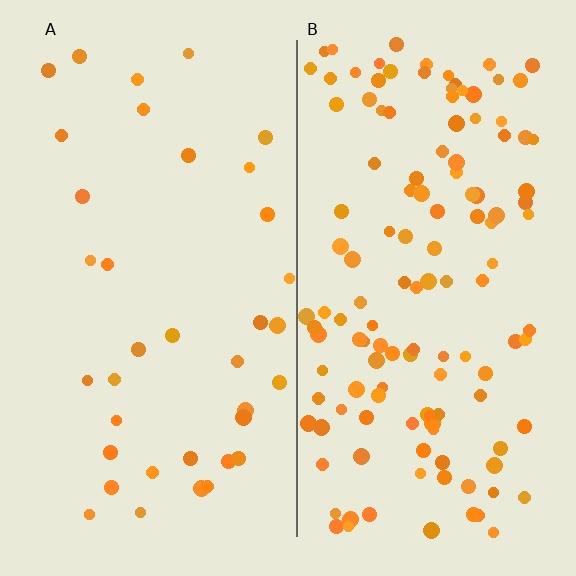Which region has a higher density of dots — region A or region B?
B (the right).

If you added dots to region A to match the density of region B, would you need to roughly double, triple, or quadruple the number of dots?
Approximately quadruple.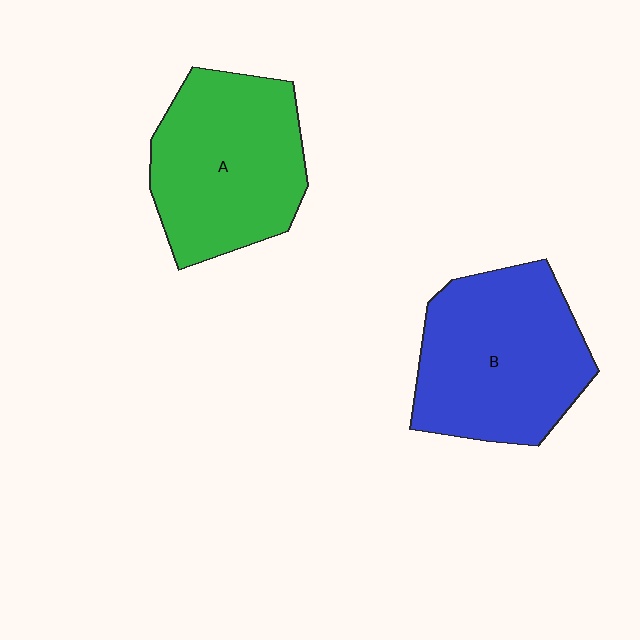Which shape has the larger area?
Shape B (blue).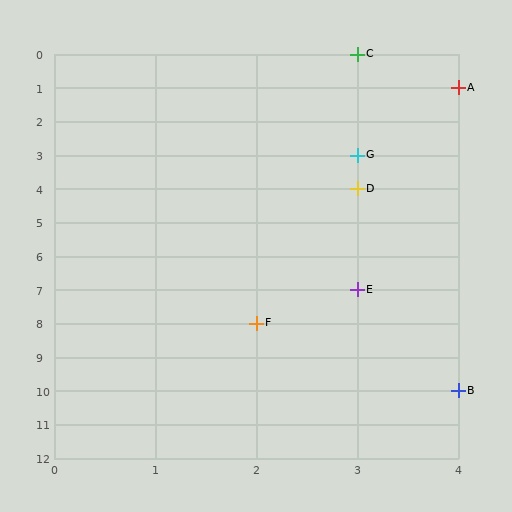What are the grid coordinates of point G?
Point G is at grid coordinates (3, 3).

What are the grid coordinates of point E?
Point E is at grid coordinates (3, 7).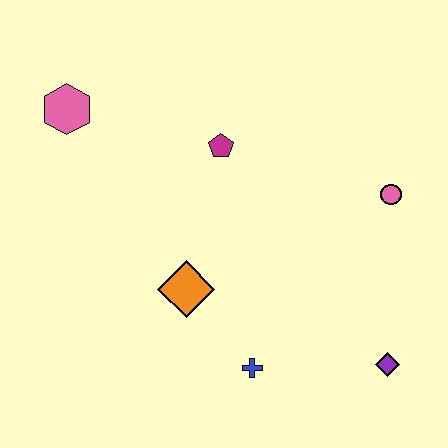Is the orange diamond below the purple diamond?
No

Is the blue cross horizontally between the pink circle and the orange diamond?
Yes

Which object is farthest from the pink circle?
The pink hexagon is farthest from the pink circle.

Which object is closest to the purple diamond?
The blue cross is closest to the purple diamond.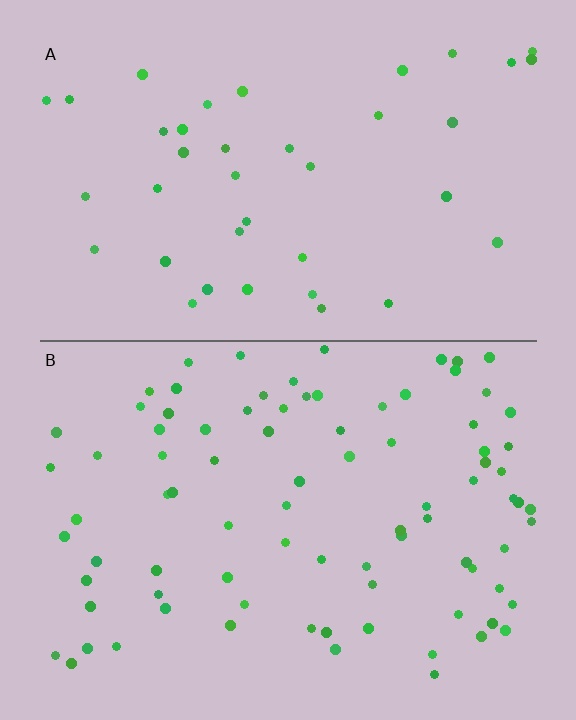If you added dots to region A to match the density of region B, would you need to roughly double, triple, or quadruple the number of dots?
Approximately double.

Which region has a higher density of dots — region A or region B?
B (the bottom).